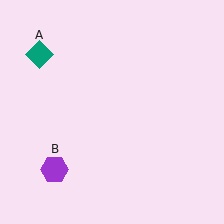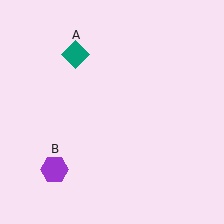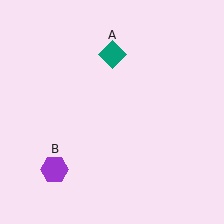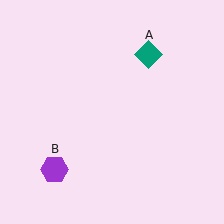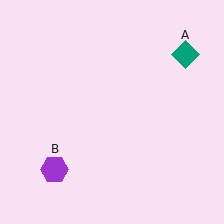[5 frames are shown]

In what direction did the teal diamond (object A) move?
The teal diamond (object A) moved right.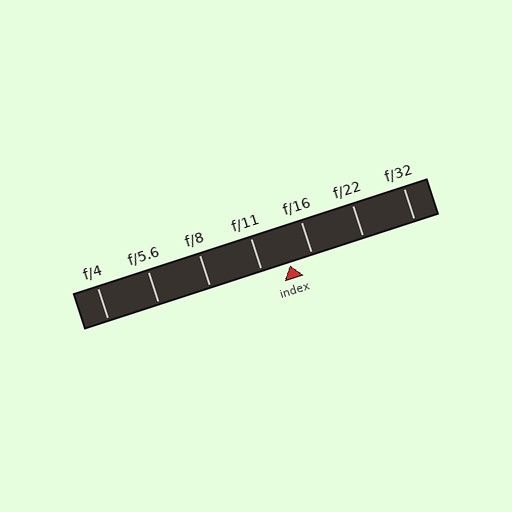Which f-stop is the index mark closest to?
The index mark is closest to f/16.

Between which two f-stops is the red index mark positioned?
The index mark is between f/11 and f/16.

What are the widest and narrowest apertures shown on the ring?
The widest aperture shown is f/4 and the narrowest is f/32.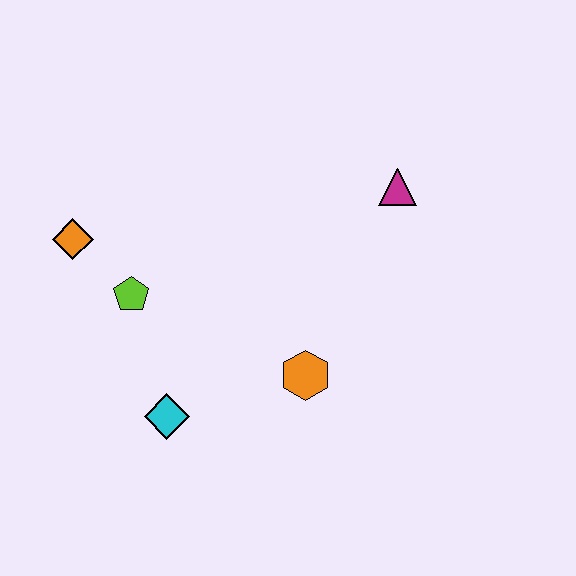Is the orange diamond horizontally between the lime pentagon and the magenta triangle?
No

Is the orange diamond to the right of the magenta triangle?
No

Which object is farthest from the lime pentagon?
The magenta triangle is farthest from the lime pentagon.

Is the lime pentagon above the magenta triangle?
No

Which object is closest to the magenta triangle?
The orange hexagon is closest to the magenta triangle.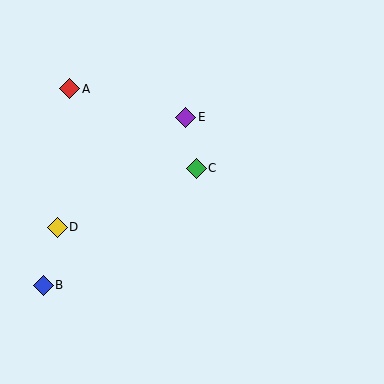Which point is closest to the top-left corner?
Point A is closest to the top-left corner.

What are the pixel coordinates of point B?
Point B is at (43, 285).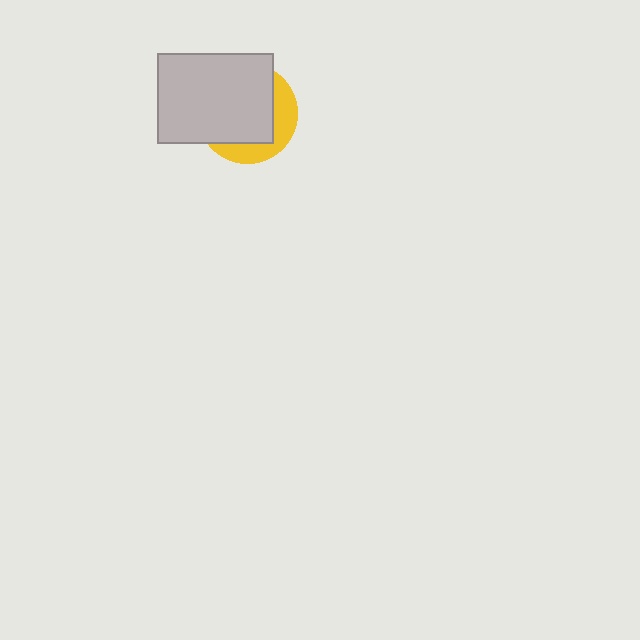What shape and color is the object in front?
The object in front is a light gray rectangle.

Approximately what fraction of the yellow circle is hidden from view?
Roughly 68% of the yellow circle is hidden behind the light gray rectangle.